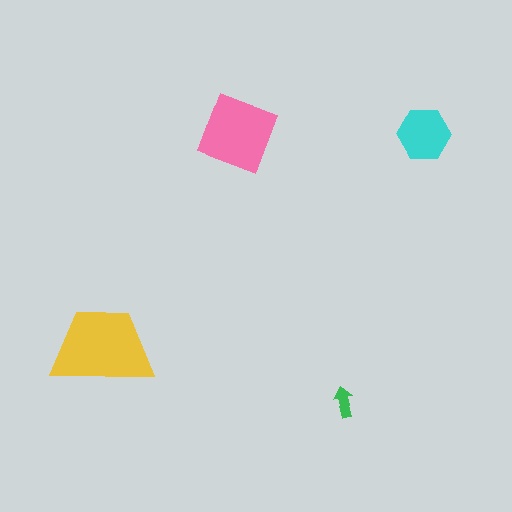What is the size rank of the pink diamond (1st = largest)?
2nd.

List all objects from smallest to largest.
The green arrow, the cyan hexagon, the pink diamond, the yellow trapezoid.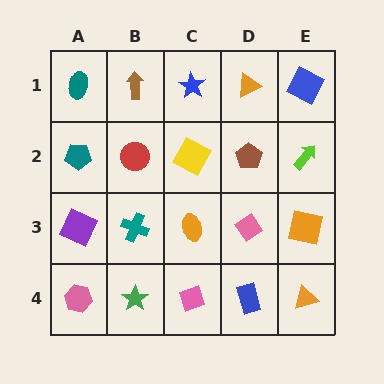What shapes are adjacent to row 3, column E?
A lime arrow (row 2, column E), an orange triangle (row 4, column E), a pink diamond (row 3, column D).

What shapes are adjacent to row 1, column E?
A lime arrow (row 2, column E), an orange triangle (row 1, column D).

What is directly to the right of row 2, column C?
A brown pentagon.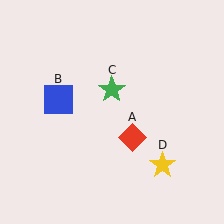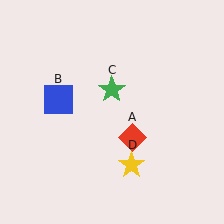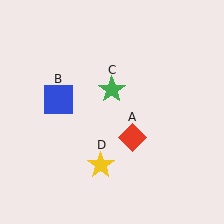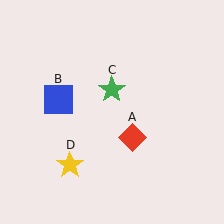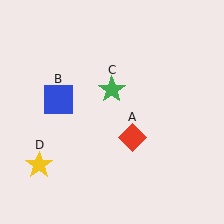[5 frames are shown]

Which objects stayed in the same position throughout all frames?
Red diamond (object A) and blue square (object B) and green star (object C) remained stationary.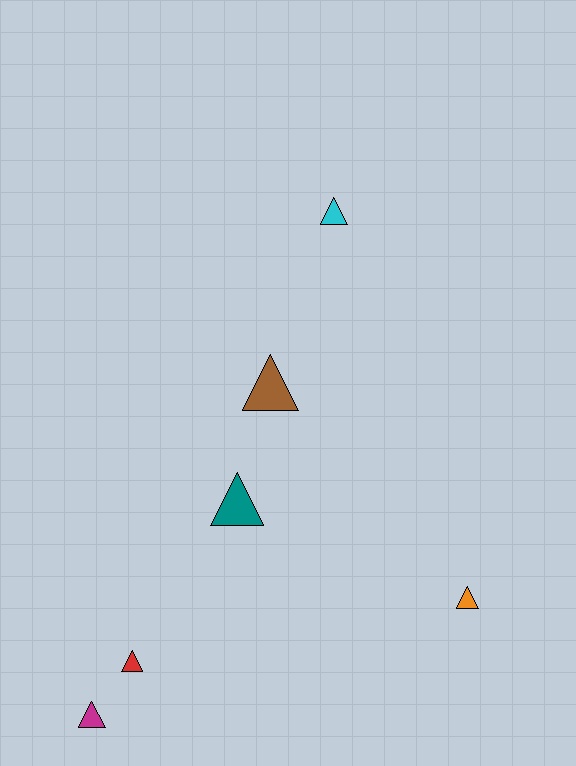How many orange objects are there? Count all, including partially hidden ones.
There is 1 orange object.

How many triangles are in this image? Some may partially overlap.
There are 6 triangles.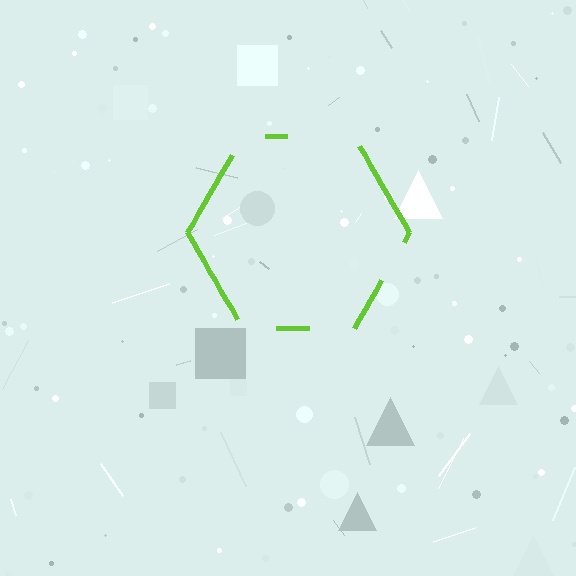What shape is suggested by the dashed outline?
The dashed outline suggests a hexagon.